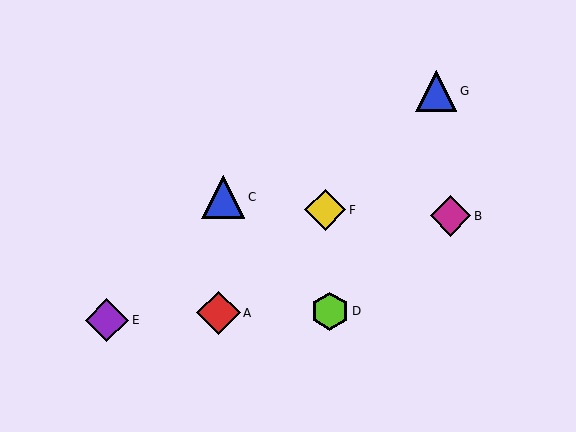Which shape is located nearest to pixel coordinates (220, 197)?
The blue triangle (labeled C) at (223, 197) is nearest to that location.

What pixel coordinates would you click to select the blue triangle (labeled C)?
Click at (223, 197) to select the blue triangle C.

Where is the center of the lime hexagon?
The center of the lime hexagon is at (330, 311).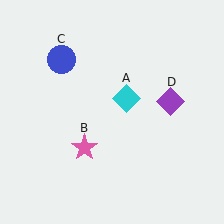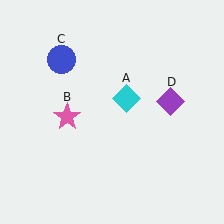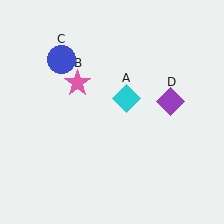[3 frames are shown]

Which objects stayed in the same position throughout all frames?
Cyan diamond (object A) and blue circle (object C) and purple diamond (object D) remained stationary.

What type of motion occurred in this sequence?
The pink star (object B) rotated clockwise around the center of the scene.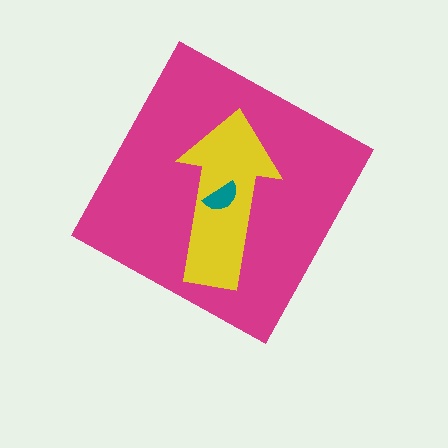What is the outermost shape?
The magenta diamond.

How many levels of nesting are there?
3.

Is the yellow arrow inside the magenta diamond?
Yes.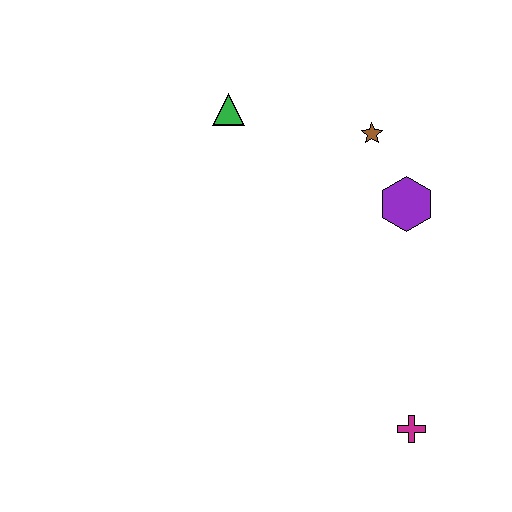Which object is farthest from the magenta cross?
The green triangle is farthest from the magenta cross.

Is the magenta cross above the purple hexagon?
No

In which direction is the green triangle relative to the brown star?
The green triangle is to the left of the brown star.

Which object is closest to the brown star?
The purple hexagon is closest to the brown star.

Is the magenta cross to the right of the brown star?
Yes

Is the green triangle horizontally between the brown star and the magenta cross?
No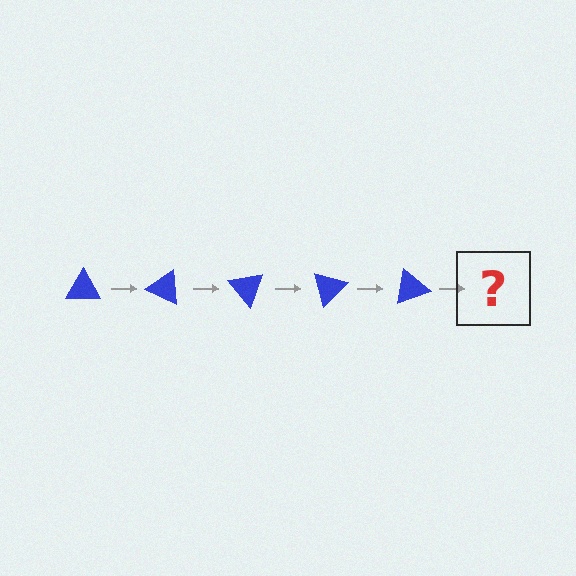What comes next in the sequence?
The next element should be a blue triangle rotated 125 degrees.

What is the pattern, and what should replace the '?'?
The pattern is that the triangle rotates 25 degrees each step. The '?' should be a blue triangle rotated 125 degrees.